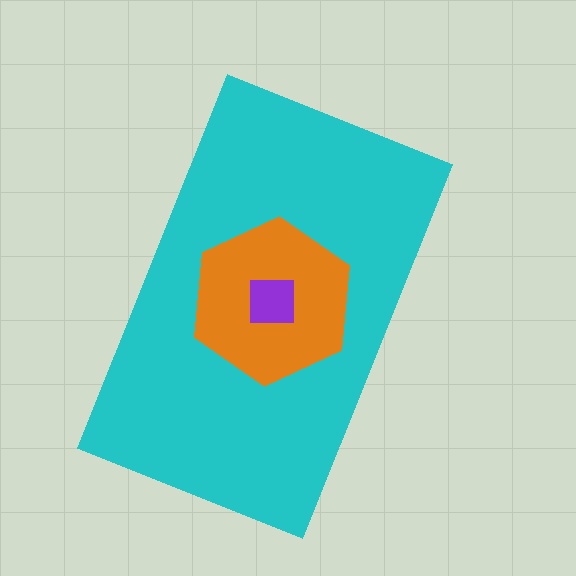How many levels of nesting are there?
3.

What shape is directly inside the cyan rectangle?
The orange hexagon.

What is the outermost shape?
The cyan rectangle.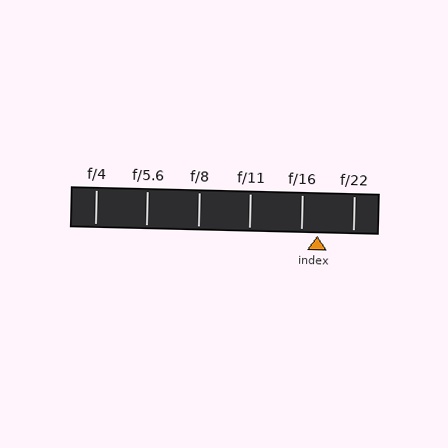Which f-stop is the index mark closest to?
The index mark is closest to f/16.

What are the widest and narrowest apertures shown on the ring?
The widest aperture shown is f/4 and the narrowest is f/22.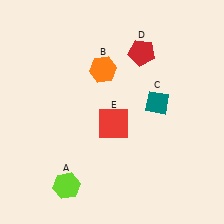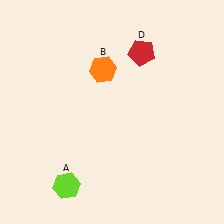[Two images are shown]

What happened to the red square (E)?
The red square (E) was removed in Image 2. It was in the bottom-right area of Image 1.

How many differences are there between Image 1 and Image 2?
There are 2 differences between the two images.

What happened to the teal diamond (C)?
The teal diamond (C) was removed in Image 2. It was in the top-right area of Image 1.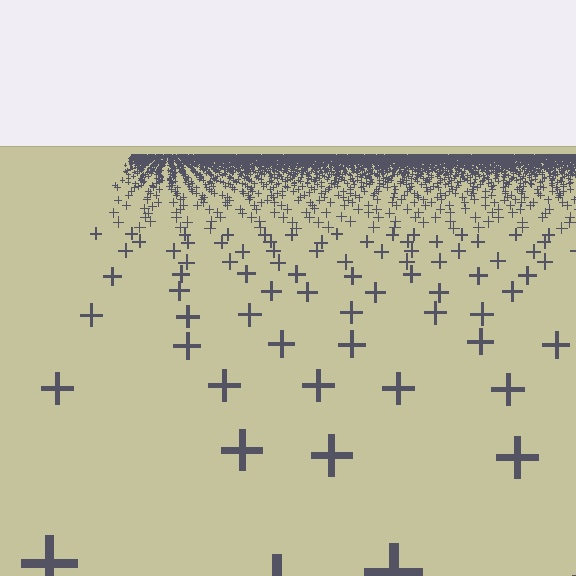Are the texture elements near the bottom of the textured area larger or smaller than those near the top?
Larger. Near the bottom, elements are closer to the viewer and appear at a bigger on-screen size.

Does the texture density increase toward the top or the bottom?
Density increases toward the top.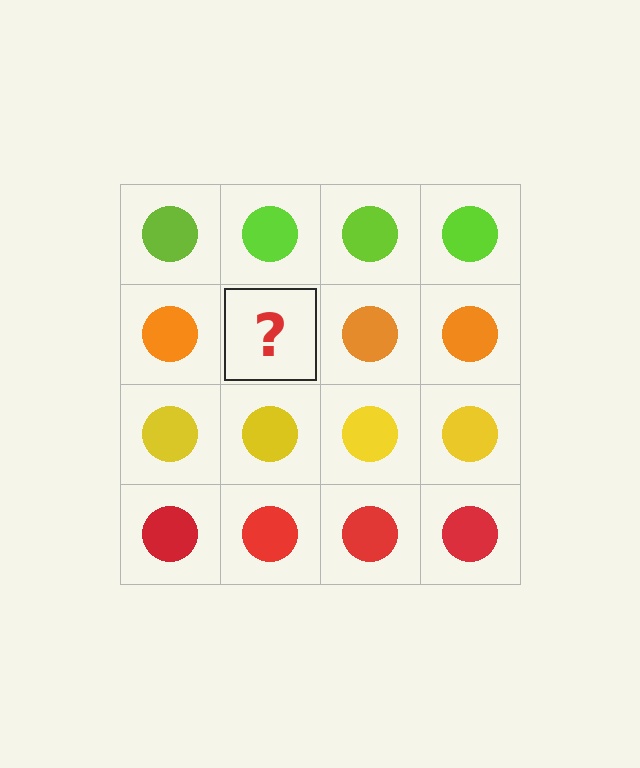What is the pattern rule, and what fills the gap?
The rule is that each row has a consistent color. The gap should be filled with an orange circle.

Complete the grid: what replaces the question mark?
The question mark should be replaced with an orange circle.